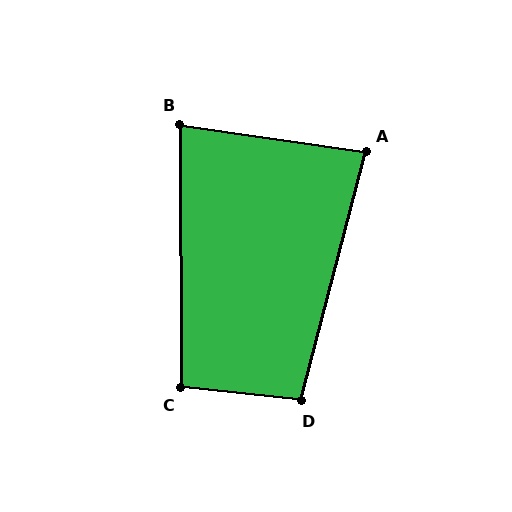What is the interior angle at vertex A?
Approximately 84 degrees (acute).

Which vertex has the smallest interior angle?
B, at approximately 82 degrees.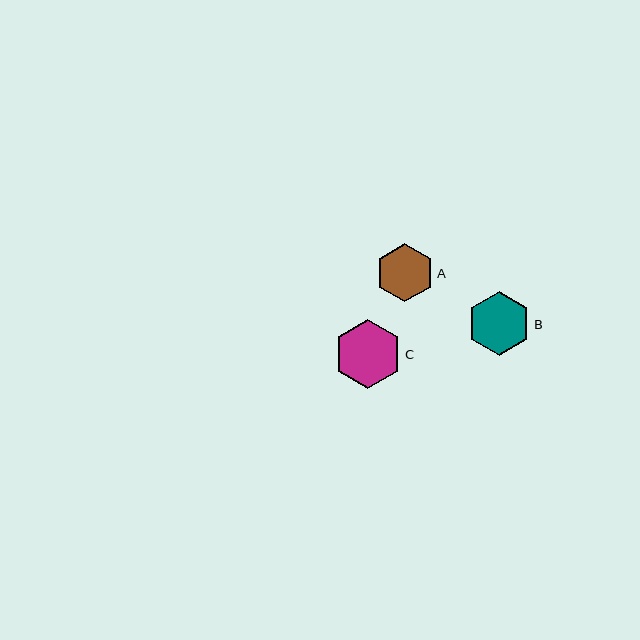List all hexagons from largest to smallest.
From largest to smallest: C, B, A.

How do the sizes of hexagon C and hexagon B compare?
Hexagon C and hexagon B are approximately the same size.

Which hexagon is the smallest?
Hexagon A is the smallest with a size of approximately 58 pixels.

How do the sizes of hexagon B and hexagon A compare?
Hexagon B and hexagon A are approximately the same size.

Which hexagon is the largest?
Hexagon C is the largest with a size of approximately 69 pixels.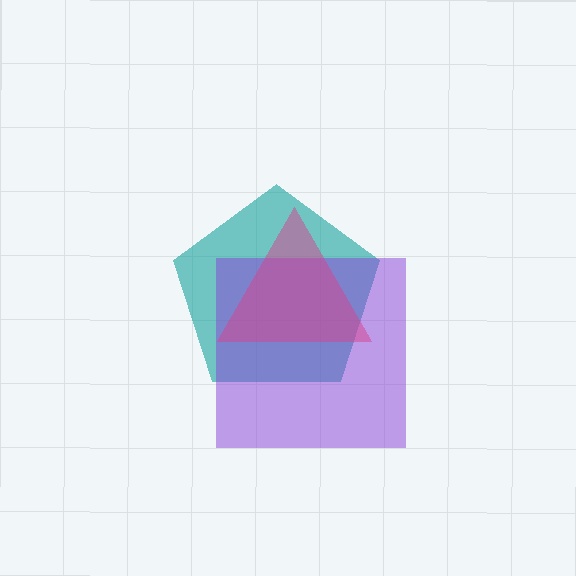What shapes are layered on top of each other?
The layered shapes are: a teal pentagon, a purple square, a magenta triangle.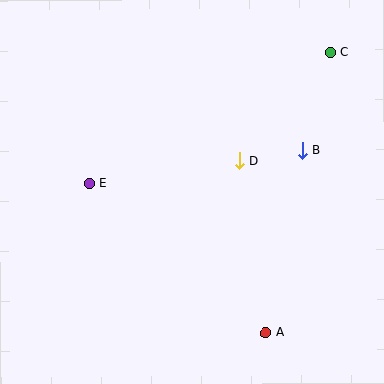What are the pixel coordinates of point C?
Point C is at (330, 52).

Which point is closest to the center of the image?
Point D at (239, 161) is closest to the center.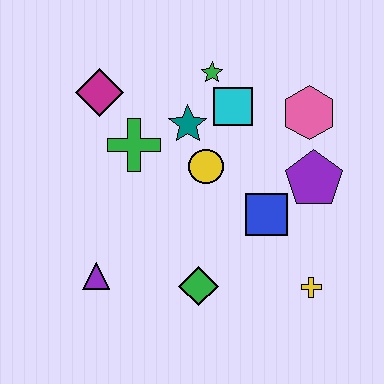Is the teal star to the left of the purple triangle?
No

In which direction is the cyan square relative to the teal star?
The cyan square is to the right of the teal star.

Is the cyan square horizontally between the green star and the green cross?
No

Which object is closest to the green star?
The cyan square is closest to the green star.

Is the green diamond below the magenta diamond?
Yes